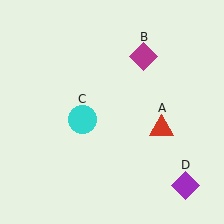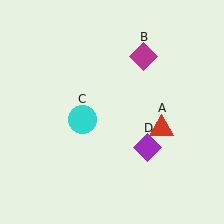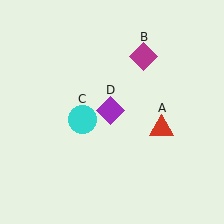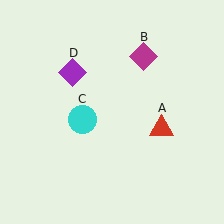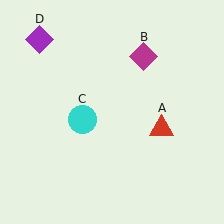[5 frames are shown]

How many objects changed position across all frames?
1 object changed position: purple diamond (object D).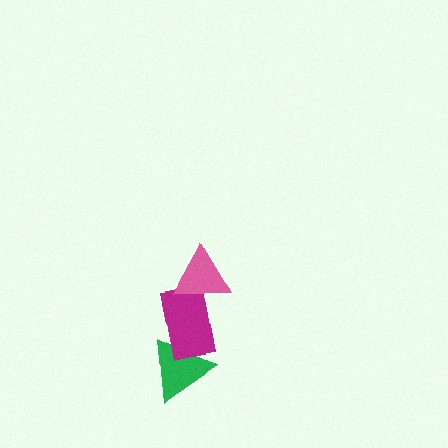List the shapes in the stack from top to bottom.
From top to bottom: the pink triangle, the magenta rectangle, the green triangle.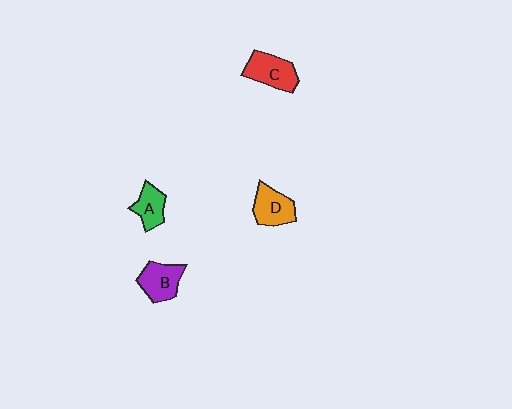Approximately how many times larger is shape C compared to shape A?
Approximately 1.4 times.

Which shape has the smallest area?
Shape A (green).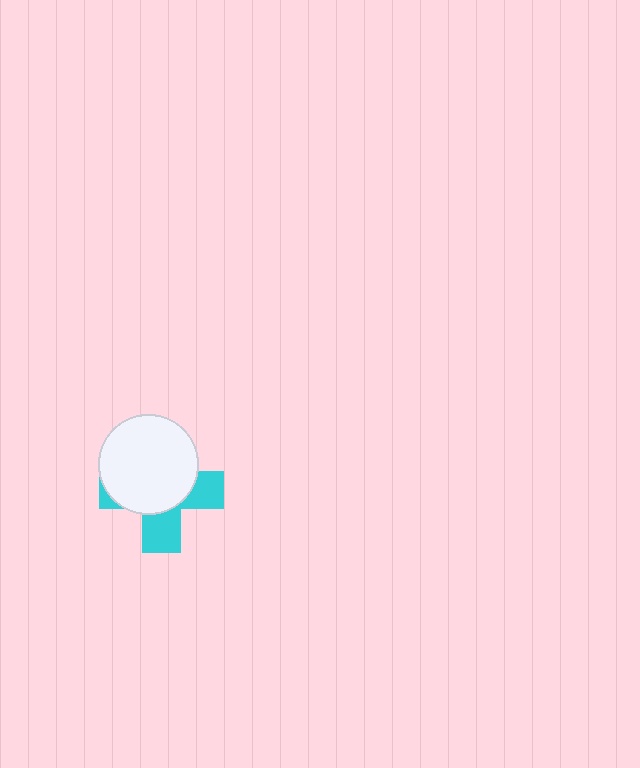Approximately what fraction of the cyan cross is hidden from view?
Roughly 61% of the cyan cross is hidden behind the white circle.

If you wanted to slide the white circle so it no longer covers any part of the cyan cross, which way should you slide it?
Slide it toward the upper-left — that is the most direct way to separate the two shapes.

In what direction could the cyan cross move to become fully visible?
The cyan cross could move toward the lower-right. That would shift it out from behind the white circle entirely.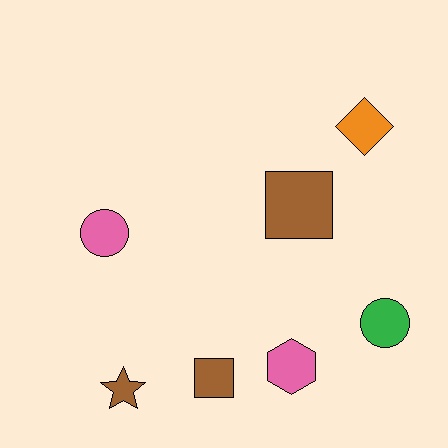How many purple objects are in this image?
There are no purple objects.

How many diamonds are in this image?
There is 1 diamond.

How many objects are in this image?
There are 7 objects.